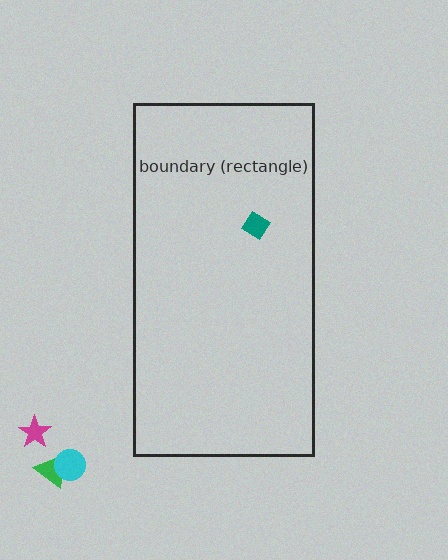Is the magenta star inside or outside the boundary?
Outside.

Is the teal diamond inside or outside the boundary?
Inside.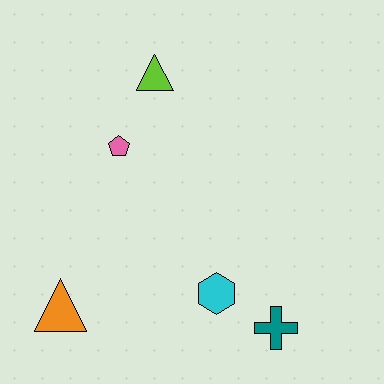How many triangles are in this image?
There are 2 triangles.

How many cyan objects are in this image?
There is 1 cyan object.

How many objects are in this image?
There are 5 objects.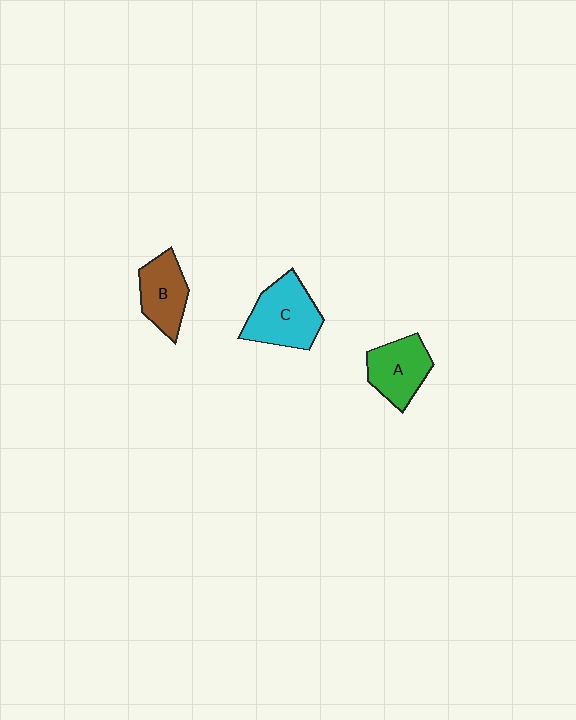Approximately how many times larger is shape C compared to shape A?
Approximately 1.3 times.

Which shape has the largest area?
Shape C (cyan).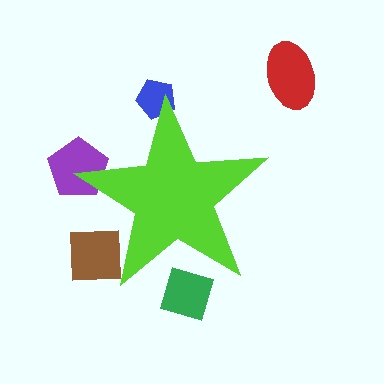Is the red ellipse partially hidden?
No, the red ellipse is fully visible.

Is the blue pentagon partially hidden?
Yes, the blue pentagon is partially hidden behind the lime star.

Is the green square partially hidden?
Yes, the green square is partially hidden behind the lime star.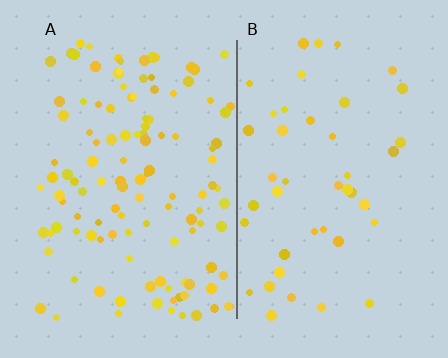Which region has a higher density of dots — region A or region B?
A (the left).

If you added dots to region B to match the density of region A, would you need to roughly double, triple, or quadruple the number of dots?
Approximately triple.